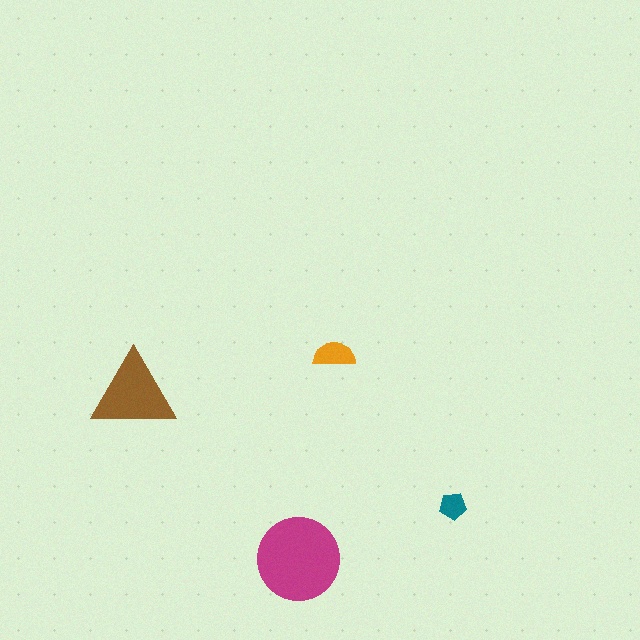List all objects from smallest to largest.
The teal pentagon, the orange semicircle, the brown triangle, the magenta circle.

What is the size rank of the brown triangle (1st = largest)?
2nd.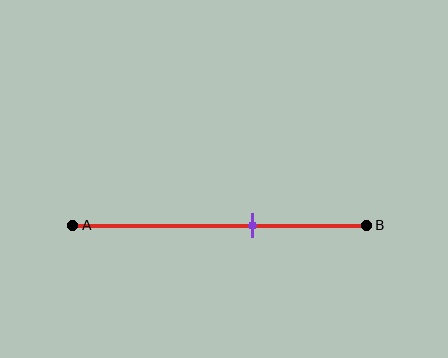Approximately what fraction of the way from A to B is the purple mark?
The purple mark is approximately 60% of the way from A to B.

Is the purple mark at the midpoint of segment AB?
No, the mark is at about 60% from A, not at the 50% midpoint.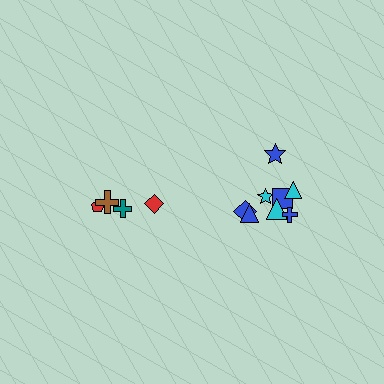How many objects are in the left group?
There are 4 objects.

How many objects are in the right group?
There are 8 objects.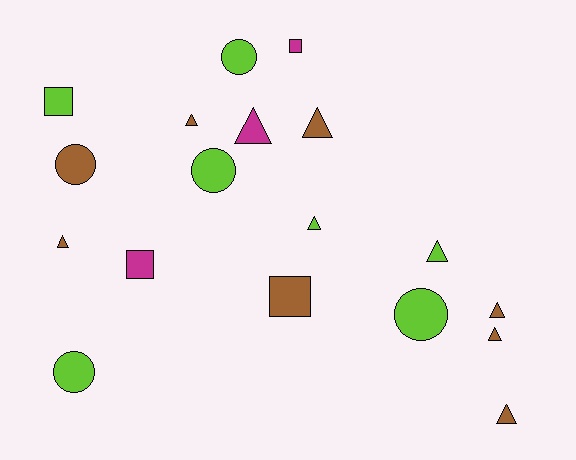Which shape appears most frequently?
Triangle, with 9 objects.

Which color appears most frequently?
Brown, with 8 objects.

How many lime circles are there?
There are 4 lime circles.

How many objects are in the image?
There are 18 objects.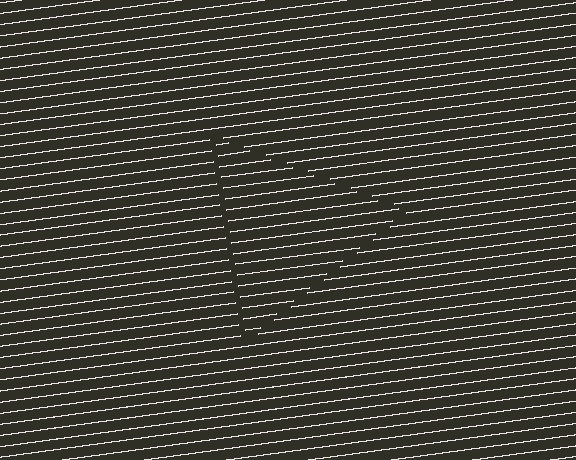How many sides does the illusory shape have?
3 sides — the line-ends trace a triangle.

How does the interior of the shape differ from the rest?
The interior of the shape contains the same grating, shifted by half a period — the contour is defined by the phase discontinuity where line-ends from the inner and outer gratings abut.